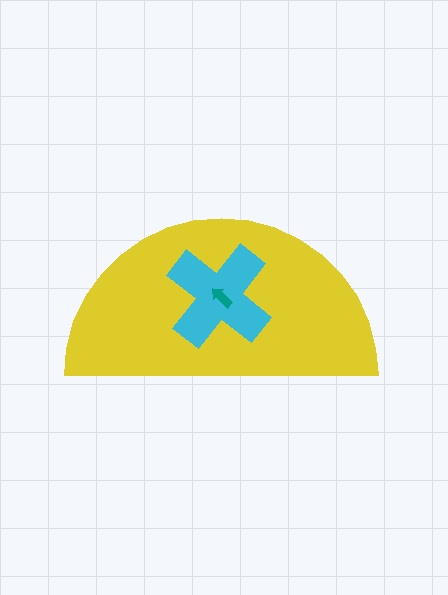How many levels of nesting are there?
3.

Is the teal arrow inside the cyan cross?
Yes.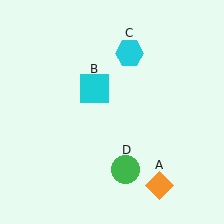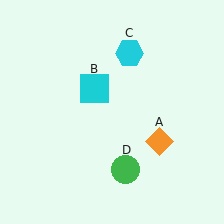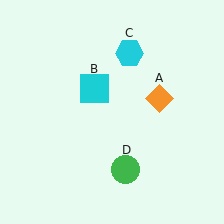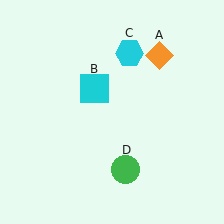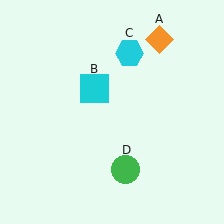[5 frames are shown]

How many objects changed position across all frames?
1 object changed position: orange diamond (object A).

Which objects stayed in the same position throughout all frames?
Cyan square (object B) and cyan hexagon (object C) and green circle (object D) remained stationary.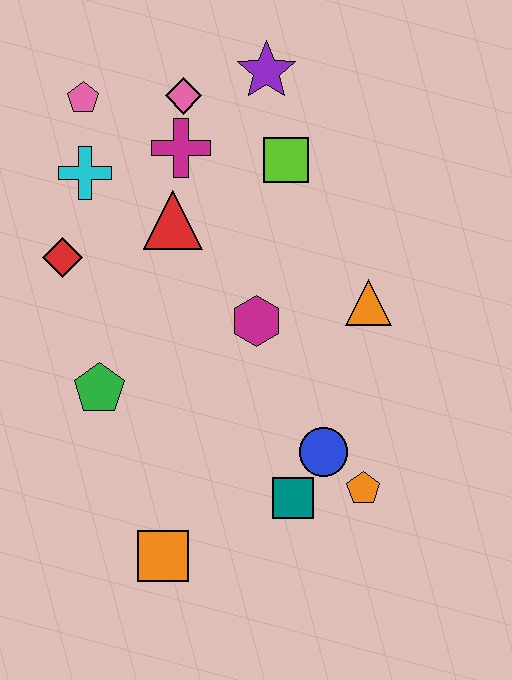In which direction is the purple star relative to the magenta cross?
The purple star is to the right of the magenta cross.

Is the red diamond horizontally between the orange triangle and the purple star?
No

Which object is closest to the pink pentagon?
The cyan cross is closest to the pink pentagon.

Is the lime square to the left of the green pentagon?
No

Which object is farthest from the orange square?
The purple star is farthest from the orange square.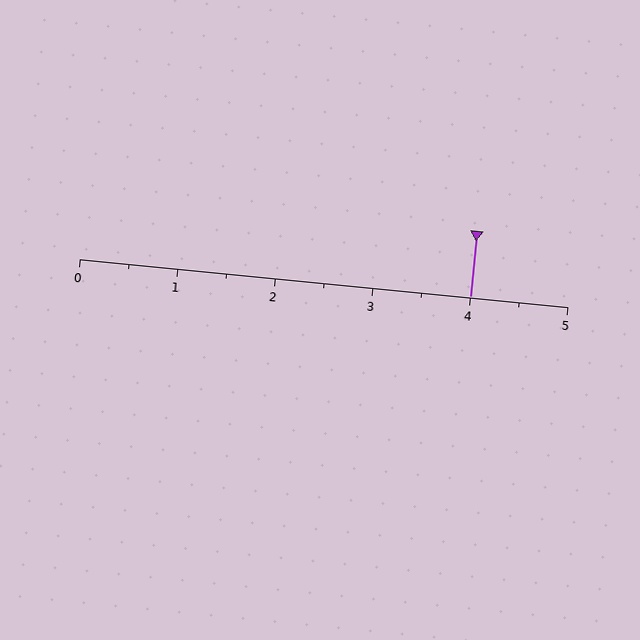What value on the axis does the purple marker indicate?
The marker indicates approximately 4.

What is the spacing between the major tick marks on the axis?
The major ticks are spaced 1 apart.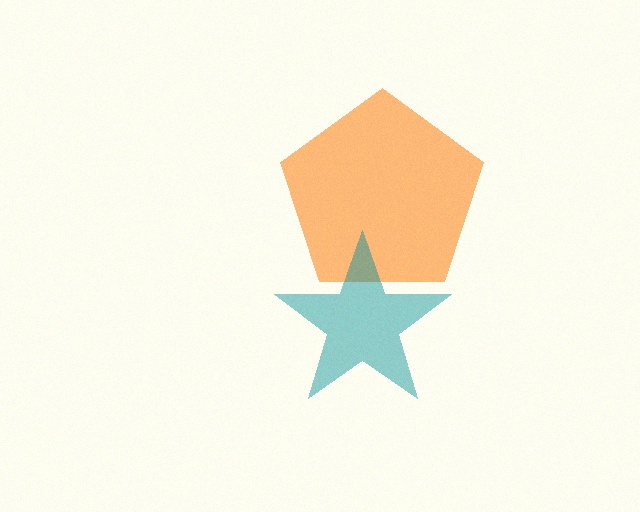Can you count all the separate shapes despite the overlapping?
Yes, there are 2 separate shapes.